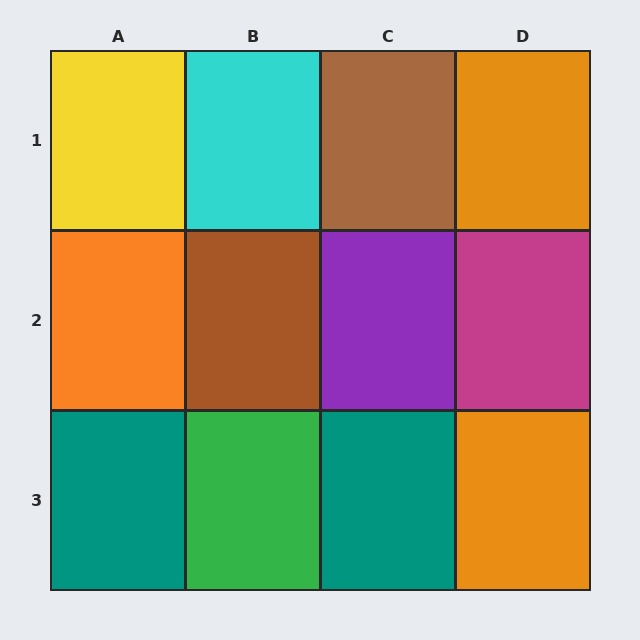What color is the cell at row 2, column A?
Orange.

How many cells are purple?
1 cell is purple.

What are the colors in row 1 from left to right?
Yellow, cyan, brown, orange.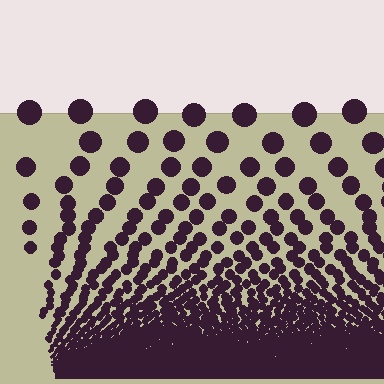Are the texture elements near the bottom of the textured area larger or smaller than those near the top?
Smaller. The gradient is inverted — elements near the bottom are smaller and denser.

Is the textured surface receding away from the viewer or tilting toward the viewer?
The surface appears to tilt toward the viewer. Texture elements get larger and sparser toward the top.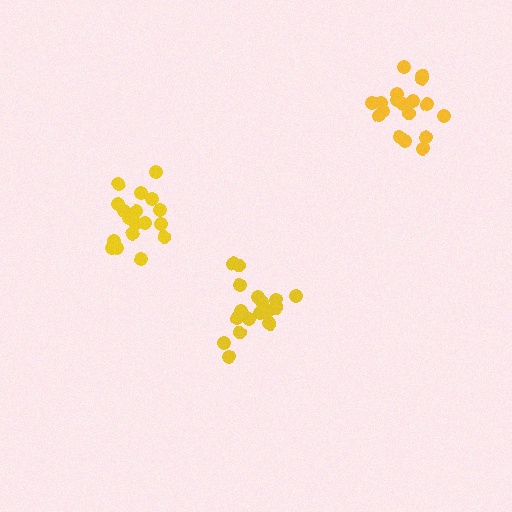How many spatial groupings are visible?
There are 3 spatial groupings.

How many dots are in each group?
Group 1: 19 dots, Group 2: 18 dots, Group 3: 18 dots (55 total).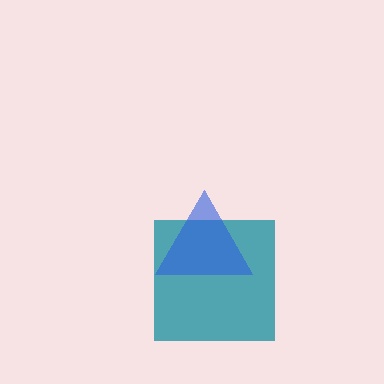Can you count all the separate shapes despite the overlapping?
Yes, there are 2 separate shapes.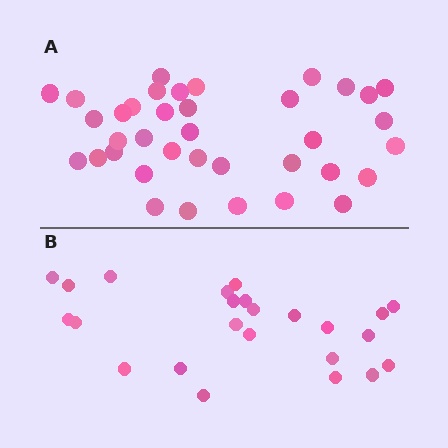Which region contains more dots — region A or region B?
Region A (the top region) has more dots.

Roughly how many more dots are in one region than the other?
Region A has approximately 15 more dots than region B.